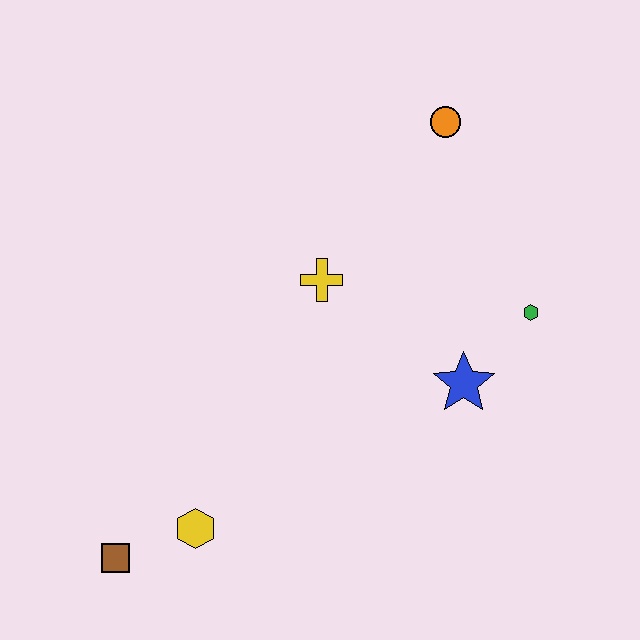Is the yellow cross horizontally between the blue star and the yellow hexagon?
Yes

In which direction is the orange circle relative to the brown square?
The orange circle is above the brown square.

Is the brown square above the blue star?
No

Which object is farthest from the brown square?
The orange circle is farthest from the brown square.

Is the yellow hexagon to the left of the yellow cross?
Yes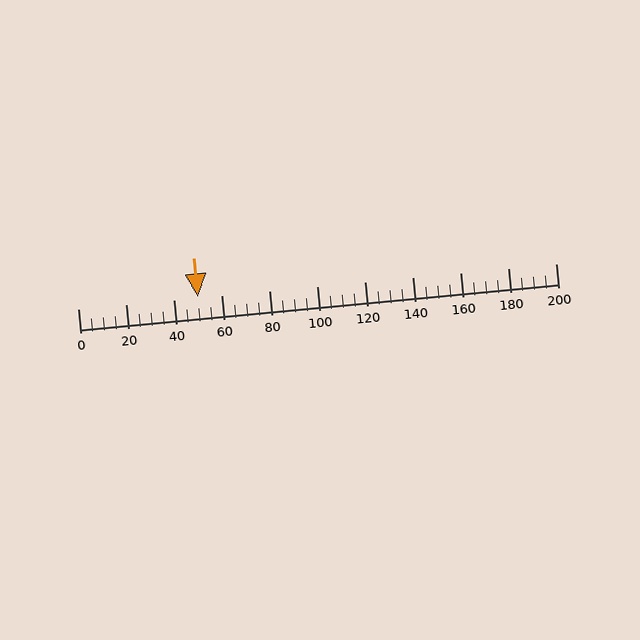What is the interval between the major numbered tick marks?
The major tick marks are spaced 20 units apart.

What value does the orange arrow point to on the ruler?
The orange arrow points to approximately 50.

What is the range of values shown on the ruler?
The ruler shows values from 0 to 200.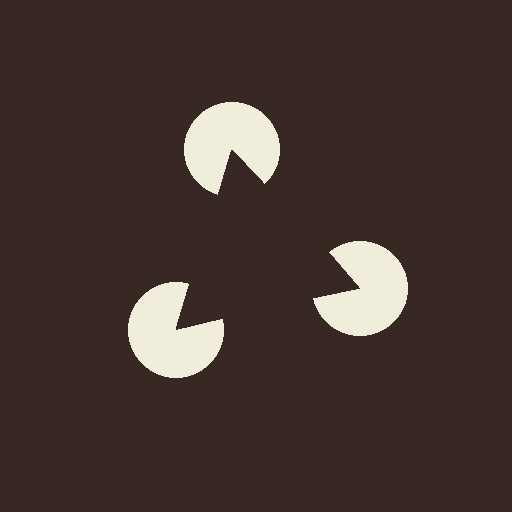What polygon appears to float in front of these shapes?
An illusory triangle — its edges are inferred from the aligned wedge cuts in the pac-man discs, not physically drawn.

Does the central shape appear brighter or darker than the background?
It typically appears slightly darker than the background, even though no actual brightness change is drawn.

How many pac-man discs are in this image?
There are 3 — one at each vertex of the illusory triangle.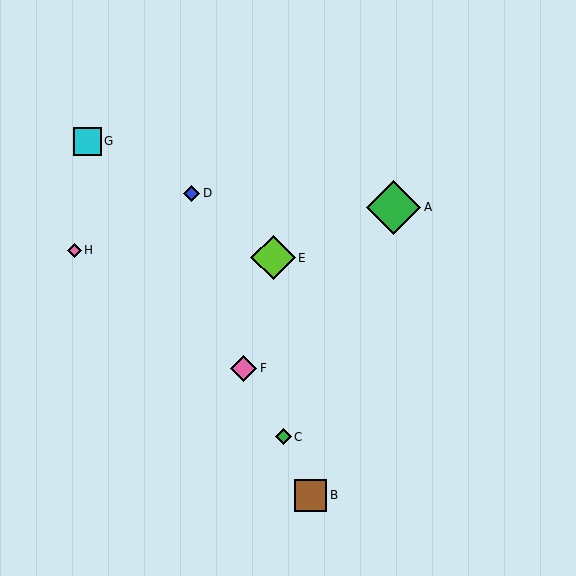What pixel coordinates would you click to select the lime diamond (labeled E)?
Click at (273, 258) to select the lime diamond E.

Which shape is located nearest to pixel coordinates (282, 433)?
The green diamond (labeled C) at (283, 437) is nearest to that location.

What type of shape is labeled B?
Shape B is a brown square.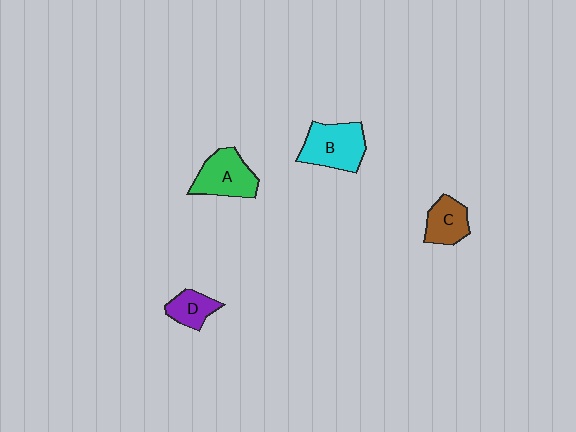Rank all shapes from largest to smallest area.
From largest to smallest: B (cyan), A (green), C (brown), D (purple).